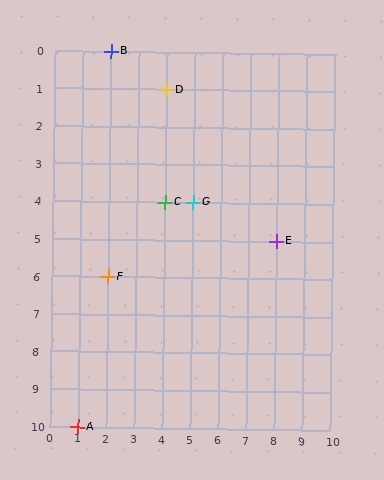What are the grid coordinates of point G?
Point G is at grid coordinates (5, 4).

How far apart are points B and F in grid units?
Points B and F are 6 rows apart.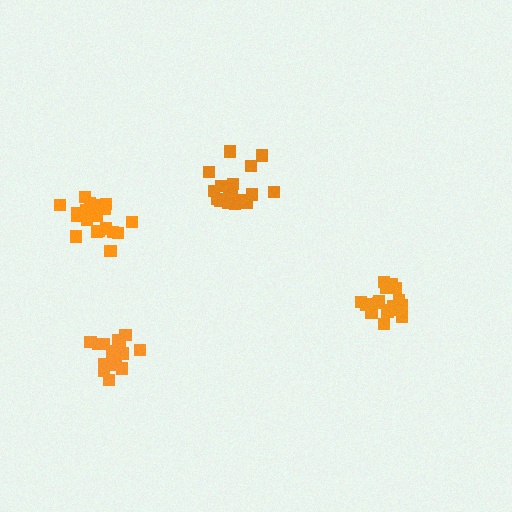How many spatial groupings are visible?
There are 4 spatial groupings.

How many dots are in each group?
Group 1: 19 dots, Group 2: 16 dots, Group 3: 17 dots, Group 4: 20 dots (72 total).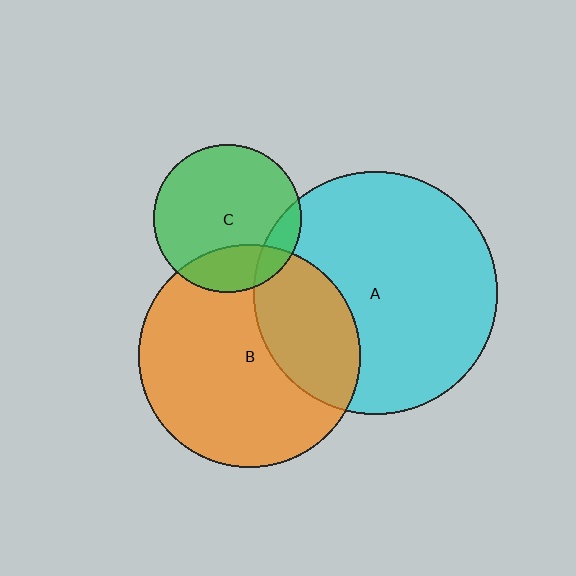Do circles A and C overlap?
Yes.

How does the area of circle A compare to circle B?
Approximately 1.2 times.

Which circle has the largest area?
Circle A (cyan).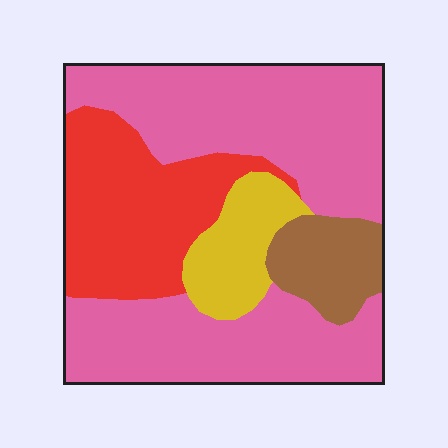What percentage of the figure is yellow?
Yellow covers 10% of the figure.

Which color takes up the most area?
Pink, at roughly 55%.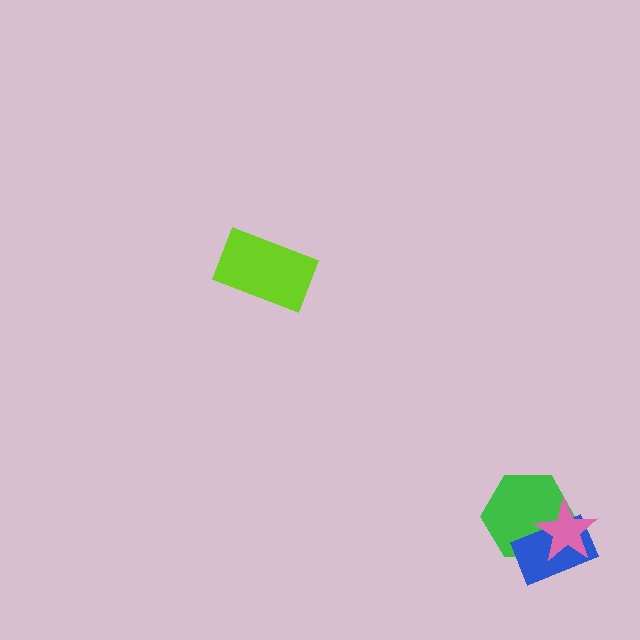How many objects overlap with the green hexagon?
2 objects overlap with the green hexagon.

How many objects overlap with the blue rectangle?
2 objects overlap with the blue rectangle.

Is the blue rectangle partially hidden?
Yes, it is partially covered by another shape.